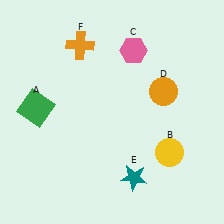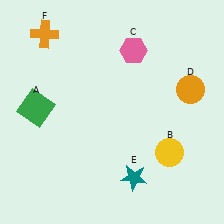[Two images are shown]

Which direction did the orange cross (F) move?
The orange cross (F) moved left.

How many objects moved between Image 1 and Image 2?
2 objects moved between the two images.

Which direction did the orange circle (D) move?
The orange circle (D) moved right.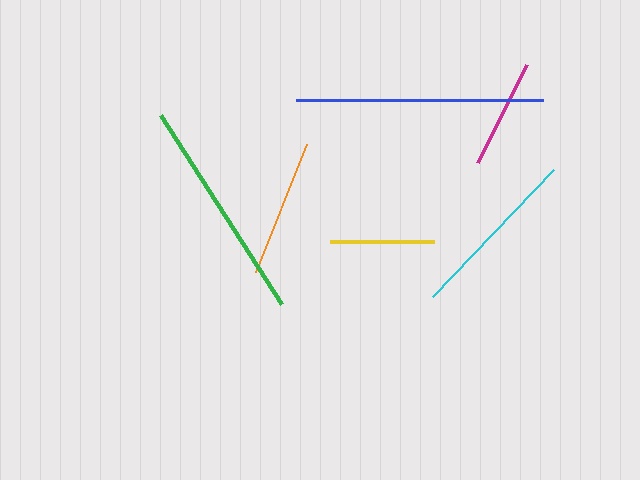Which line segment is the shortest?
The yellow line is the shortest at approximately 104 pixels.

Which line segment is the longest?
The blue line is the longest at approximately 248 pixels.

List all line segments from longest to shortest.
From longest to shortest: blue, green, cyan, orange, magenta, yellow.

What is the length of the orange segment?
The orange segment is approximately 138 pixels long.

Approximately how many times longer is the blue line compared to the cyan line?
The blue line is approximately 1.4 times the length of the cyan line.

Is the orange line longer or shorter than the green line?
The green line is longer than the orange line.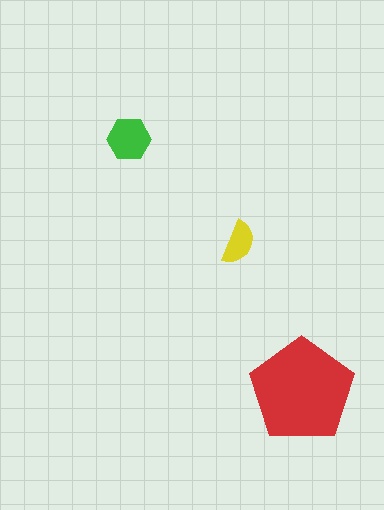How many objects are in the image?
There are 3 objects in the image.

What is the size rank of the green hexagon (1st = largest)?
2nd.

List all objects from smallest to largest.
The yellow semicircle, the green hexagon, the red pentagon.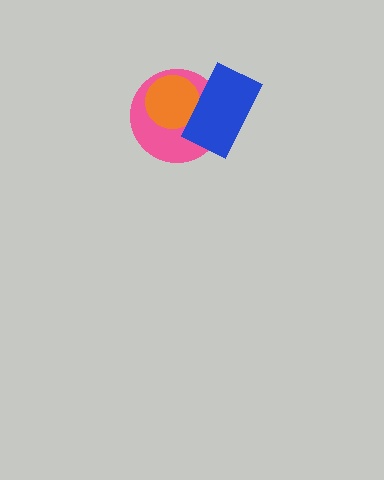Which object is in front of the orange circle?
The blue rectangle is in front of the orange circle.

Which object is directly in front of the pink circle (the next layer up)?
The orange circle is directly in front of the pink circle.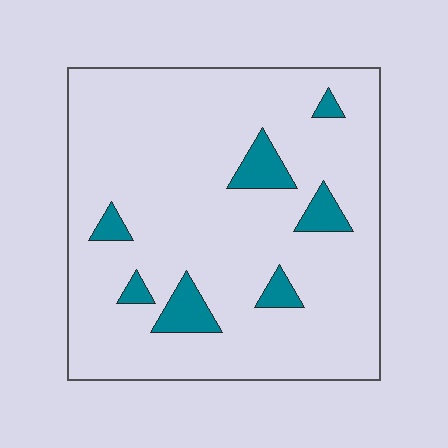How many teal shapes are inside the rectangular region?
7.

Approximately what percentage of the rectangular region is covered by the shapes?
Approximately 10%.